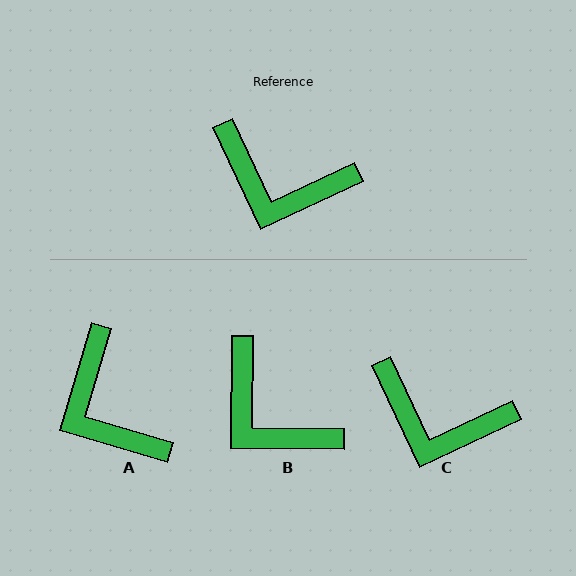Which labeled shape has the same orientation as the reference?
C.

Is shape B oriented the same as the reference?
No, it is off by about 26 degrees.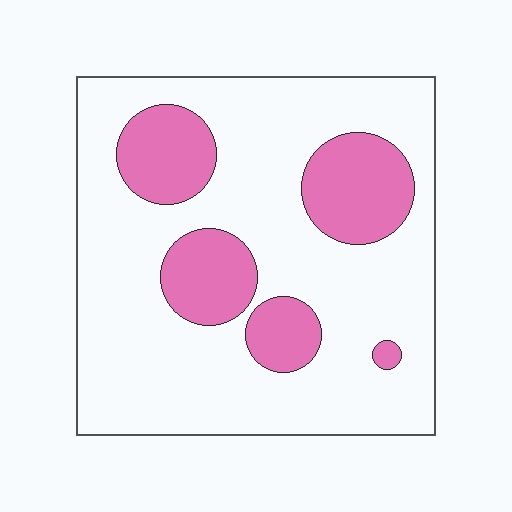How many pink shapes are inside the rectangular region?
5.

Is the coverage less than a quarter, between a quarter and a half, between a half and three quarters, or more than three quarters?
Less than a quarter.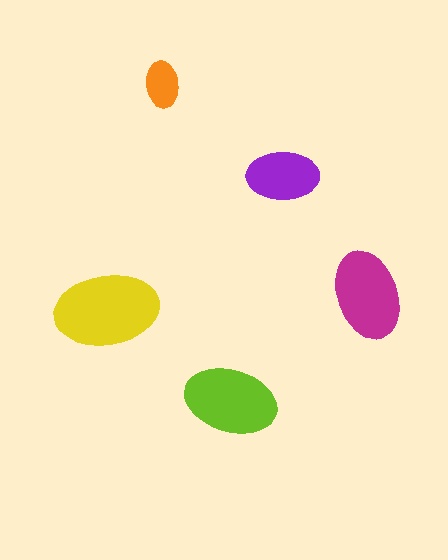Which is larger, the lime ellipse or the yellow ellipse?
The yellow one.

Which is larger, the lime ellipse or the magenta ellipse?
The lime one.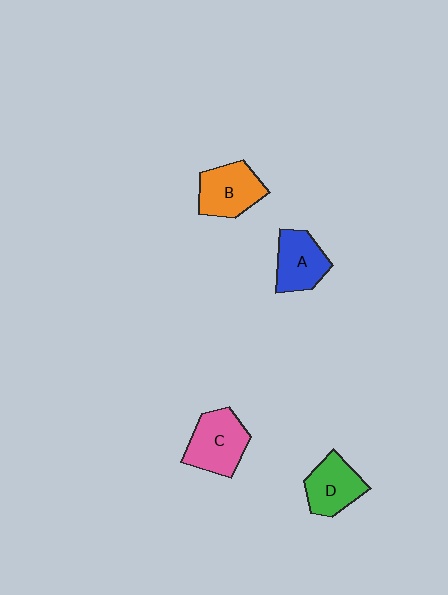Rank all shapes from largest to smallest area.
From largest to smallest: C (pink), B (orange), A (blue), D (green).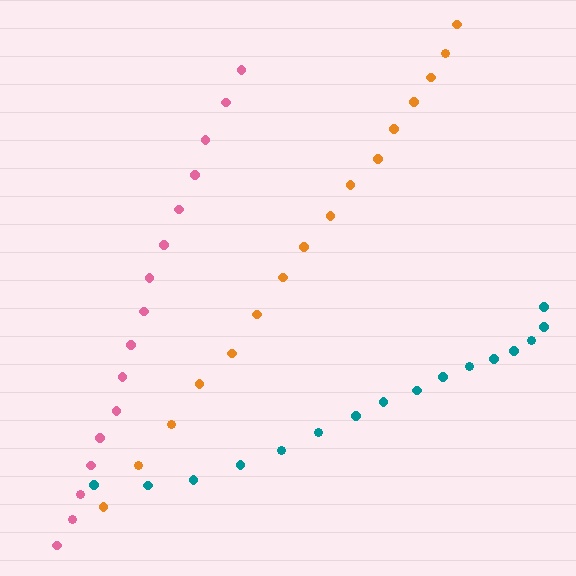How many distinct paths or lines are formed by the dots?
There are 3 distinct paths.